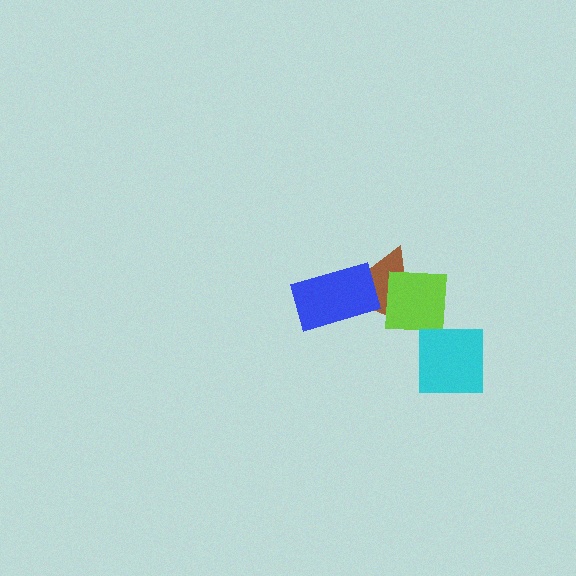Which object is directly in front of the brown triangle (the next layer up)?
The blue rectangle is directly in front of the brown triangle.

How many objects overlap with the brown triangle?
2 objects overlap with the brown triangle.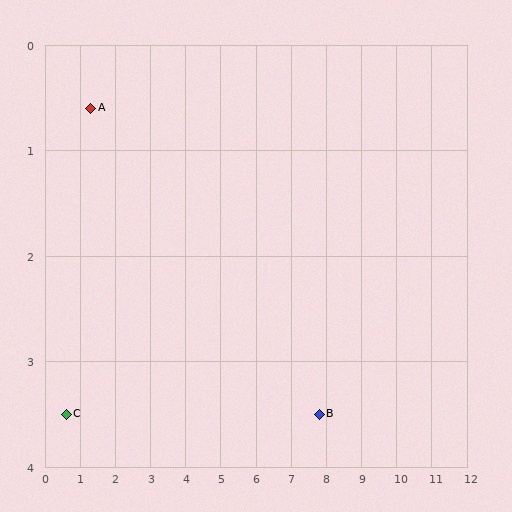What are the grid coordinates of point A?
Point A is at approximately (1.3, 0.6).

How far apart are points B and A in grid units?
Points B and A are about 7.1 grid units apart.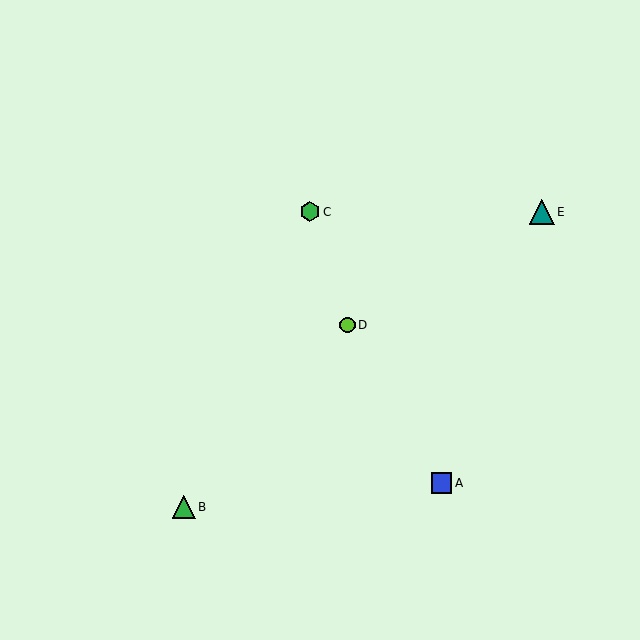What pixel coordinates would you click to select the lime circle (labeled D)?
Click at (348, 325) to select the lime circle D.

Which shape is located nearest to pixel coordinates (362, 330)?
The lime circle (labeled D) at (348, 325) is nearest to that location.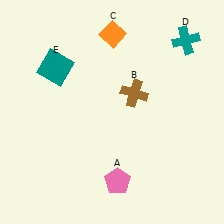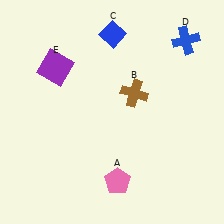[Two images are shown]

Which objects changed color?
C changed from orange to blue. D changed from teal to blue. E changed from teal to purple.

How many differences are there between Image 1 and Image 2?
There are 3 differences between the two images.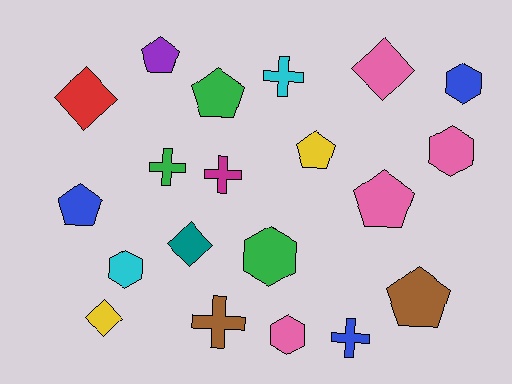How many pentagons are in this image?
There are 6 pentagons.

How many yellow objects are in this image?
There are 2 yellow objects.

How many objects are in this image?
There are 20 objects.